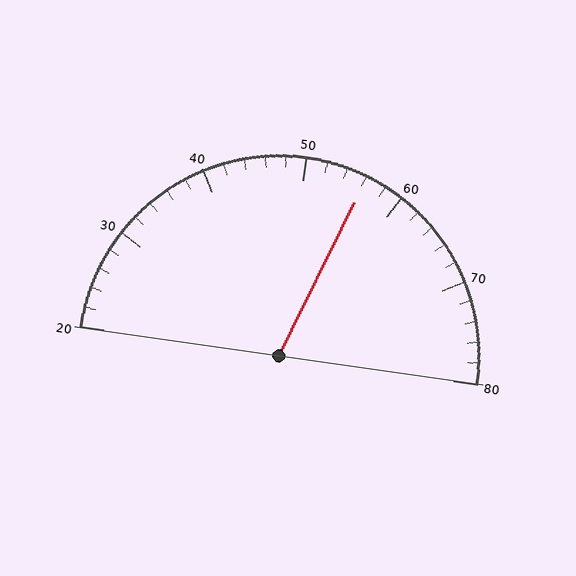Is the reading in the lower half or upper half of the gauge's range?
The reading is in the upper half of the range (20 to 80).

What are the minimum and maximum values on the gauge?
The gauge ranges from 20 to 80.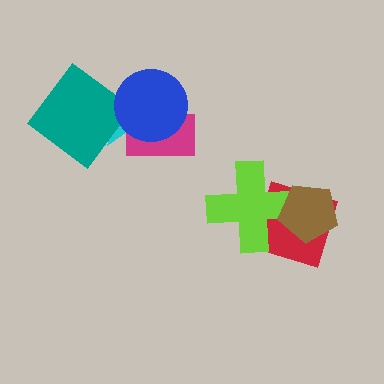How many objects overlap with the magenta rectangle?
2 objects overlap with the magenta rectangle.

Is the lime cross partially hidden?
Yes, it is partially covered by another shape.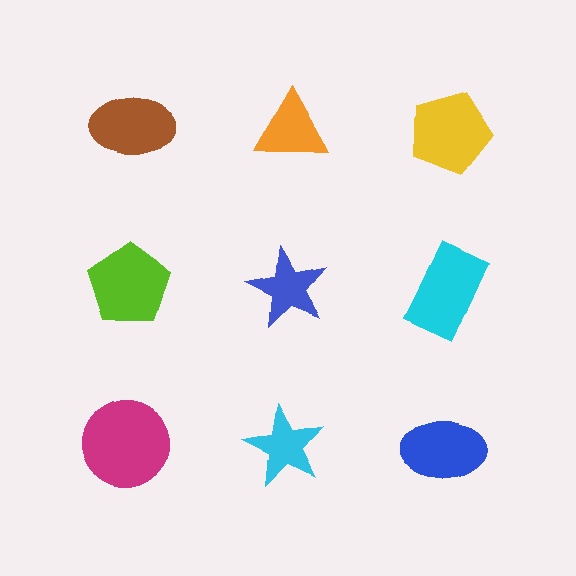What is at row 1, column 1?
A brown ellipse.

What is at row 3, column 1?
A magenta circle.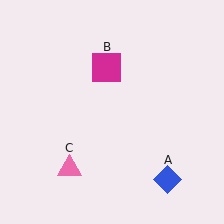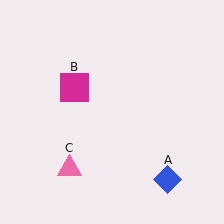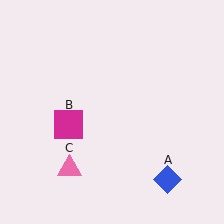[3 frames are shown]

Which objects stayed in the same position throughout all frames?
Blue diamond (object A) and pink triangle (object C) remained stationary.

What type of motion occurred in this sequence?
The magenta square (object B) rotated counterclockwise around the center of the scene.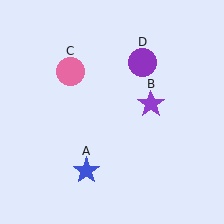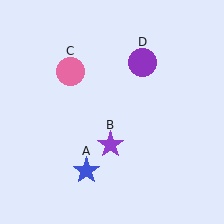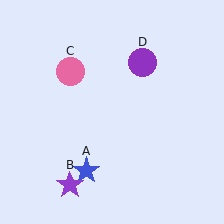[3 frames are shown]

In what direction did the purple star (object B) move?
The purple star (object B) moved down and to the left.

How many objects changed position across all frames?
1 object changed position: purple star (object B).